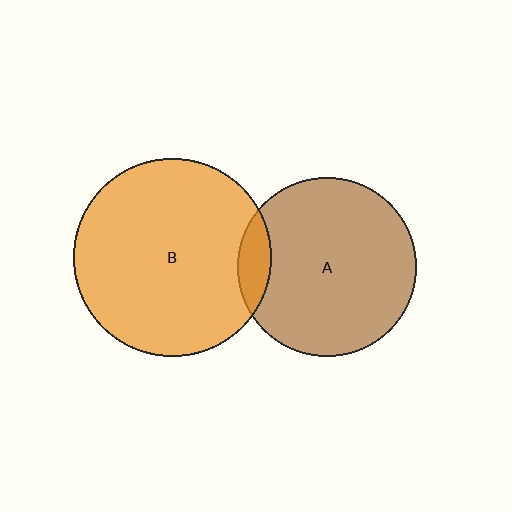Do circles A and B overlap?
Yes.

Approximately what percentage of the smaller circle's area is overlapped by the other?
Approximately 10%.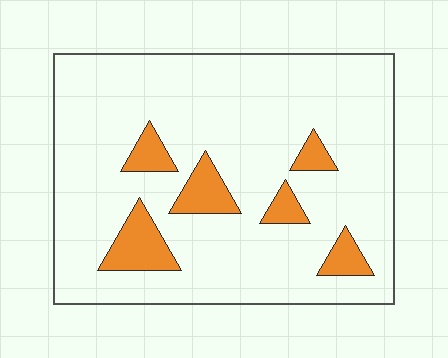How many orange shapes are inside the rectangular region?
6.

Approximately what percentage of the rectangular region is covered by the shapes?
Approximately 15%.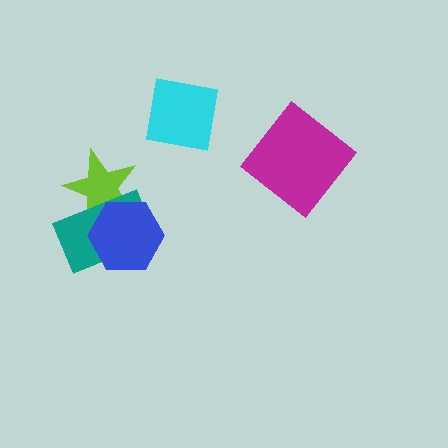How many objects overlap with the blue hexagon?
2 objects overlap with the blue hexagon.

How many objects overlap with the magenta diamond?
0 objects overlap with the magenta diamond.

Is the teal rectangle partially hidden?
Yes, it is partially covered by another shape.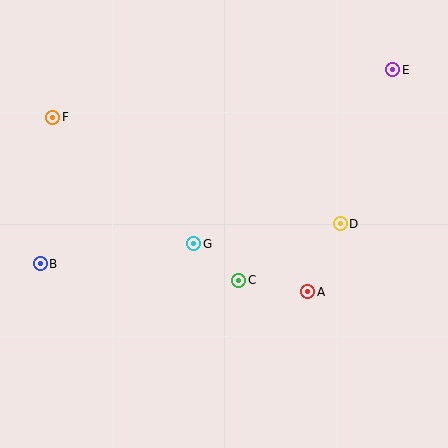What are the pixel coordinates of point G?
Point G is at (194, 244).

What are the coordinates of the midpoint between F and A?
The midpoint between F and A is at (180, 204).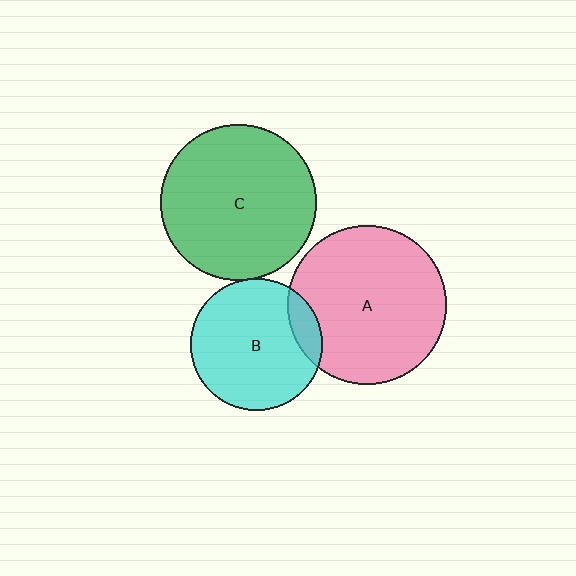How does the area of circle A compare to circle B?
Approximately 1.5 times.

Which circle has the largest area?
Circle A (pink).